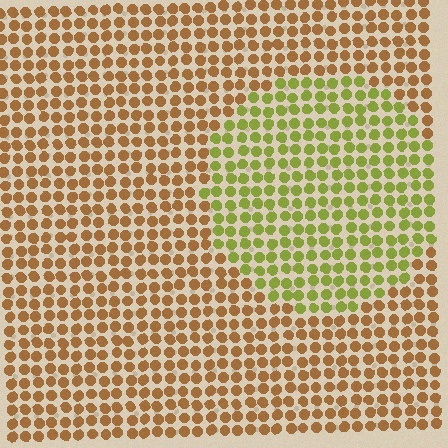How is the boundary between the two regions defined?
The boundary is defined purely by a slight shift in hue (about 46 degrees). Spacing, size, and orientation are identical on both sides.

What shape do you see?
I see a circle.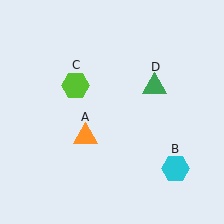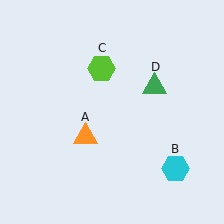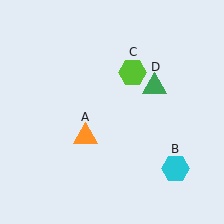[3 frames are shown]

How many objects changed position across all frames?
1 object changed position: lime hexagon (object C).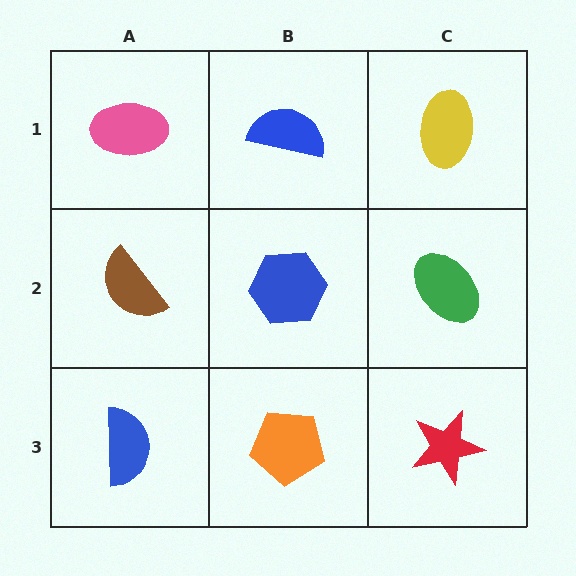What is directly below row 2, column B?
An orange pentagon.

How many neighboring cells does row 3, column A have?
2.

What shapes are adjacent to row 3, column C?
A green ellipse (row 2, column C), an orange pentagon (row 3, column B).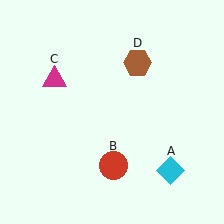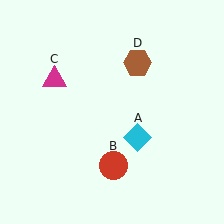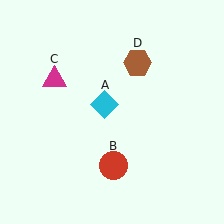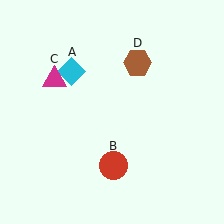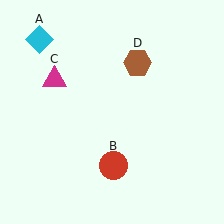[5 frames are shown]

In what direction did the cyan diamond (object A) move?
The cyan diamond (object A) moved up and to the left.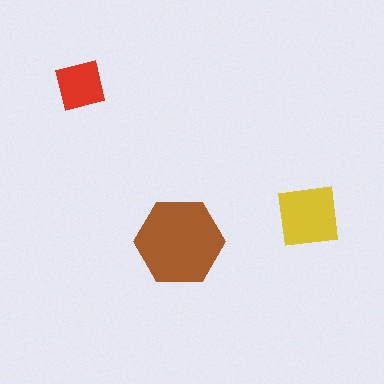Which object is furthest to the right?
The yellow square is rightmost.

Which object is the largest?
The brown hexagon.